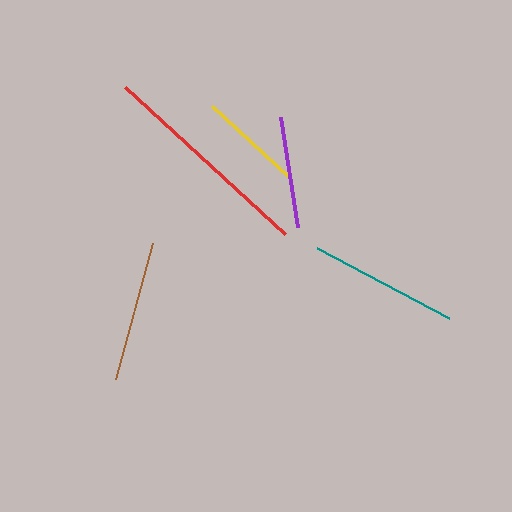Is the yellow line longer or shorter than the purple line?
The purple line is longer than the yellow line.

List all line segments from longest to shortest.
From longest to shortest: red, teal, brown, purple, yellow.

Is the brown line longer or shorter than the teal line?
The teal line is longer than the brown line.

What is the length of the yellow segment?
The yellow segment is approximately 106 pixels long.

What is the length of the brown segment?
The brown segment is approximately 142 pixels long.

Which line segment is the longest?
The red line is the longest at approximately 217 pixels.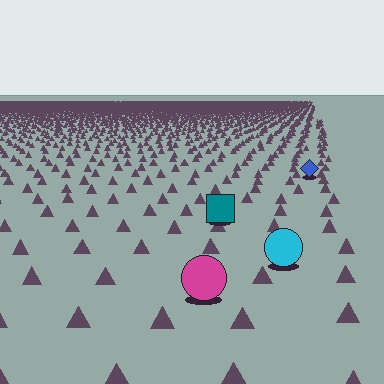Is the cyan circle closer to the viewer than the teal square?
Yes. The cyan circle is closer — you can tell from the texture gradient: the ground texture is coarser near it.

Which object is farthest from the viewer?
The blue diamond is farthest from the viewer. It appears smaller and the ground texture around it is denser.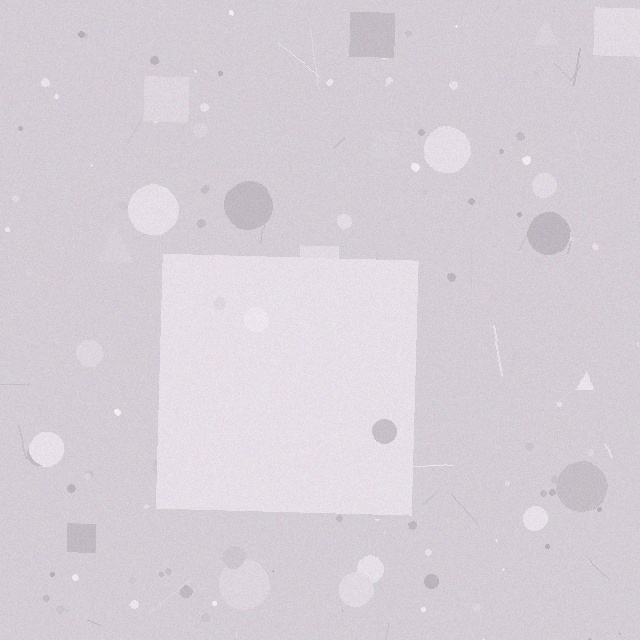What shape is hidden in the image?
A square is hidden in the image.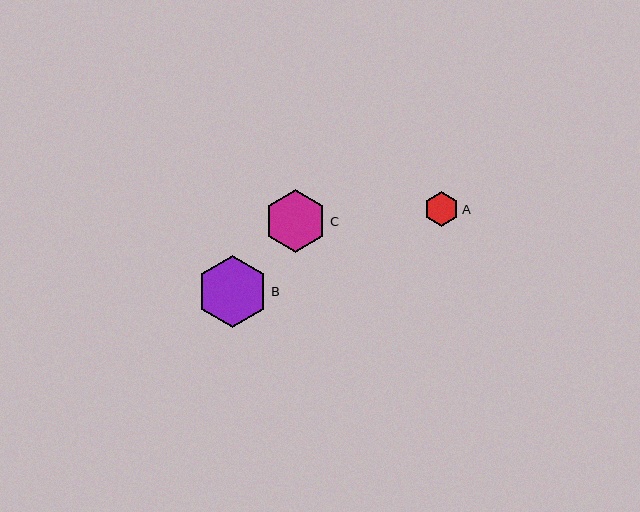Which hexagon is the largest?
Hexagon B is the largest with a size of approximately 72 pixels.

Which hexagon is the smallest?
Hexagon A is the smallest with a size of approximately 35 pixels.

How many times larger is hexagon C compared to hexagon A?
Hexagon C is approximately 1.8 times the size of hexagon A.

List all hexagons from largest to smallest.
From largest to smallest: B, C, A.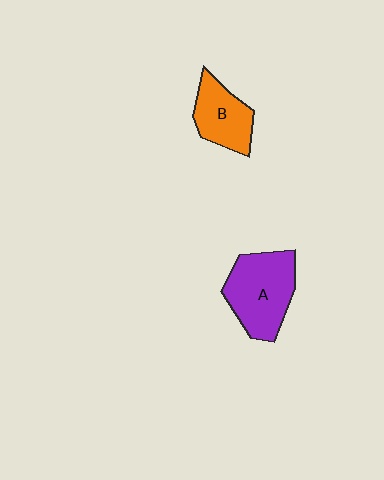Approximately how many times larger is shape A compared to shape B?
Approximately 1.5 times.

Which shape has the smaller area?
Shape B (orange).